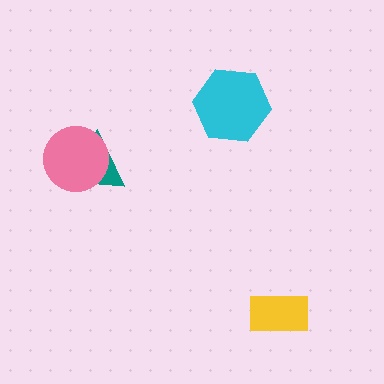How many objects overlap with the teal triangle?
1 object overlaps with the teal triangle.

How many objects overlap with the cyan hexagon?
0 objects overlap with the cyan hexagon.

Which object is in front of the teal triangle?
The pink circle is in front of the teal triangle.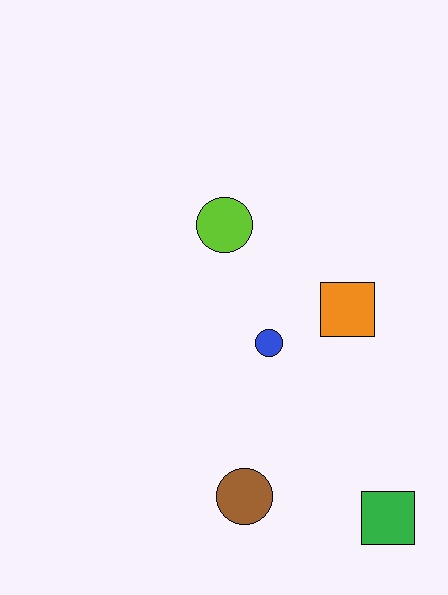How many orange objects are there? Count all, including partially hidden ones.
There is 1 orange object.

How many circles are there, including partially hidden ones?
There are 3 circles.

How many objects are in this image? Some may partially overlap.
There are 5 objects.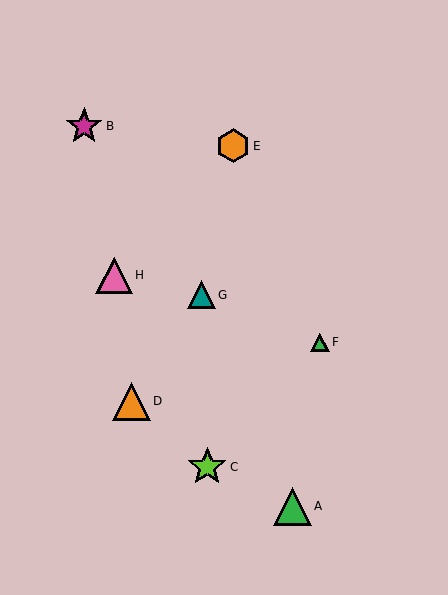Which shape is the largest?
The lime star (labeled C) is the largest.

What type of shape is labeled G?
Shape G is a teal triangle.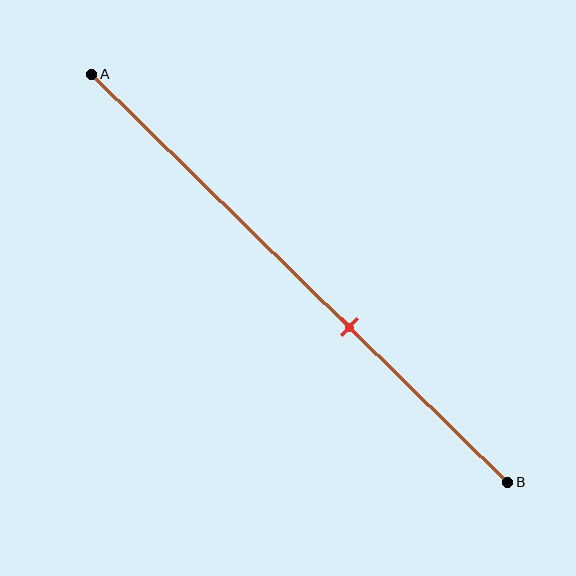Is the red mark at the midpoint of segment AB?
No, the mark is at about 60% from A, not at the 50% midpoint.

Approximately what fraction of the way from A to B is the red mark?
The red mark is approximately 60% of the way from A to B.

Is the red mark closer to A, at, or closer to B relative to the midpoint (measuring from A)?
The red mark is closer to point B than the midpoint of segment AB.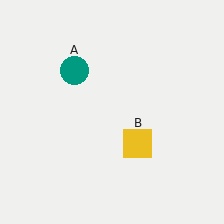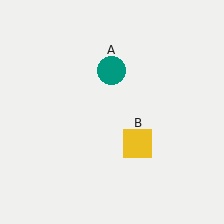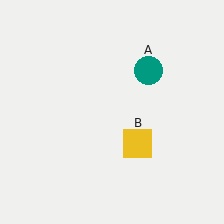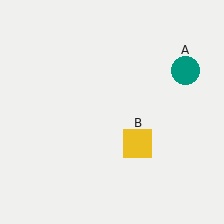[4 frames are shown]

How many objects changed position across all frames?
1 object changed position: teal circle (object A).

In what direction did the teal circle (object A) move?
The teal circle (object A) moved right.